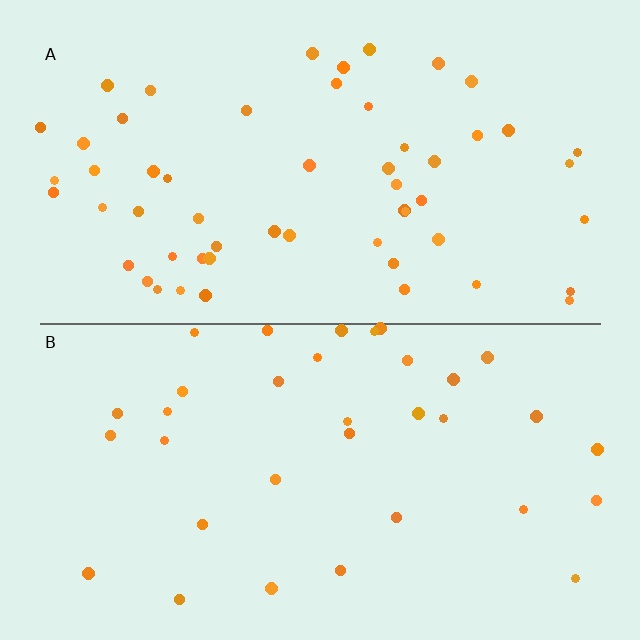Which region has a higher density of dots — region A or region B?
A (the top).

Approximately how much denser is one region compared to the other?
Approximately 1.7× — region A over region B.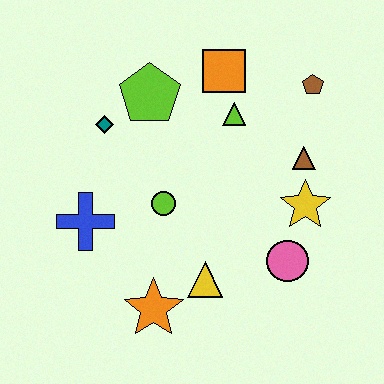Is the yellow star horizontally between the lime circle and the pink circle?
No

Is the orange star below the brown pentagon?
Yes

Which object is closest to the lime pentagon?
The teal diamond is closest to the lime pentagon.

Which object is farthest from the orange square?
The orange star is farthest from the orange square.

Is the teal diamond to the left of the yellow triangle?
Yes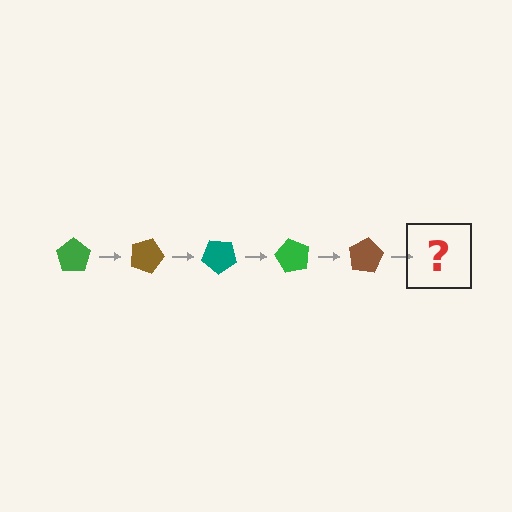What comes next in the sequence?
The next element should be a teal pentagon, rotated 100 degrees from the start.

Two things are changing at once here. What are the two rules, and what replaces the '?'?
The two rules are that it rotates 20 degrees each step and the color cycles through green, brown, and teal. The '?' should be a teal pentagon, rotated 100 degrees from the start.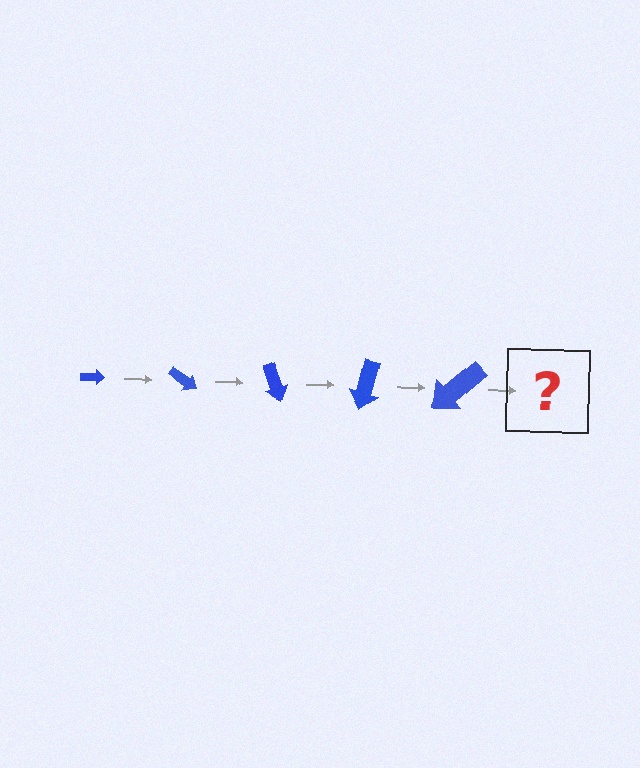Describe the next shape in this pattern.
It should be an arrow, larger than the previous one and rotated 175 degrees from the start.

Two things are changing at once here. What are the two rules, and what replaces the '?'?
The two rules are that the arrow grows larger each step and it rotates 35 degrees each step. The '?' should be an arrow, larger than the previous one and rotated 175 degrees from the start.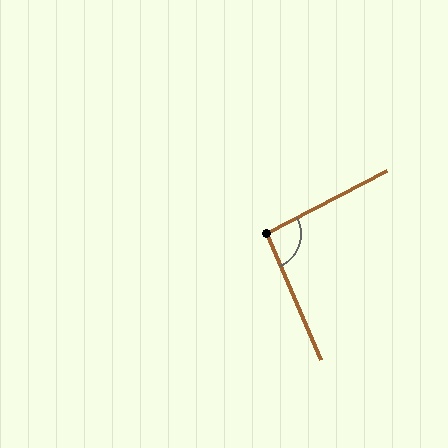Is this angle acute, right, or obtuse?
It is approximately a right angle.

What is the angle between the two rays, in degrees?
Approximately 94 degrees.